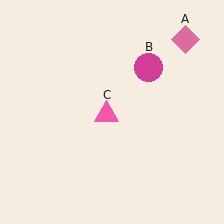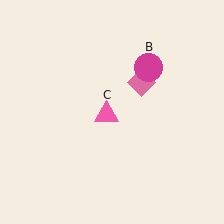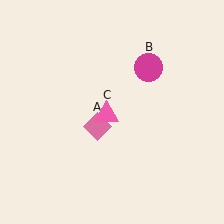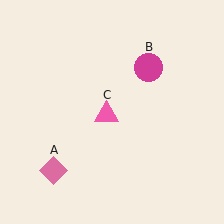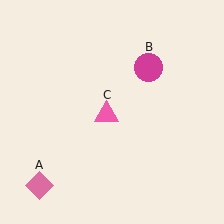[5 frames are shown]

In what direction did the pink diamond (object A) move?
The pink diamond (object A) moved down and to the left.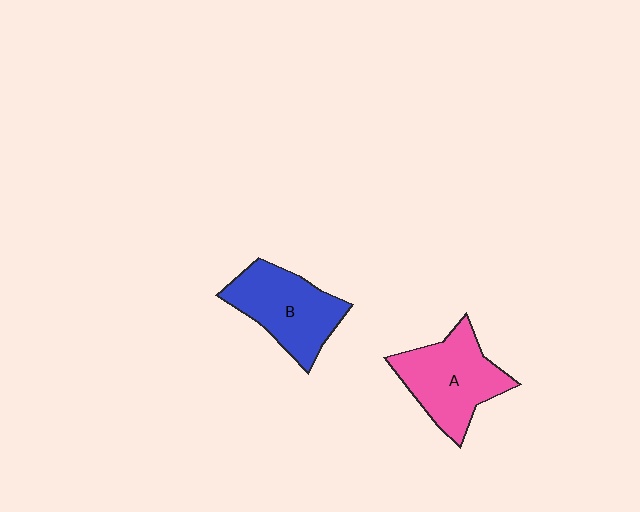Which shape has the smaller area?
Shape B (blue).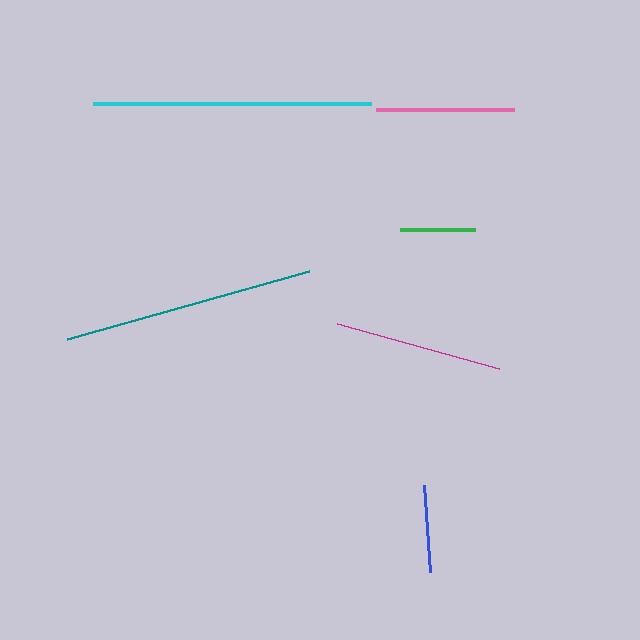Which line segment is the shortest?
The green line is the shortest at approximately 76 pixels.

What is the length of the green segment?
The green segment is approximately 76 pixels long.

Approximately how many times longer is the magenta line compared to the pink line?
The magenta line is approximately 1.2 times the length of the pink line.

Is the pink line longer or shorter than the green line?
The pink line is longer than the green line.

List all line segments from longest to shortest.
From longest to shortest: cyan, teal, magenta, pink, blue, green.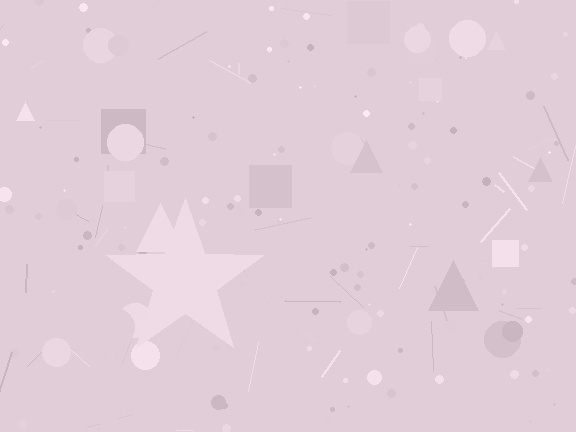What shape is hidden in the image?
A star is hidden in the image.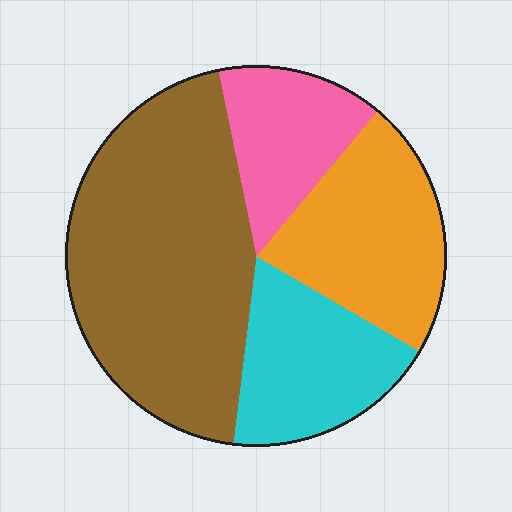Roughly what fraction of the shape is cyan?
Cyan covers roughly 20% of the shape.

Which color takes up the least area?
Pink, at roughly 15%.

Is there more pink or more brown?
Brown.